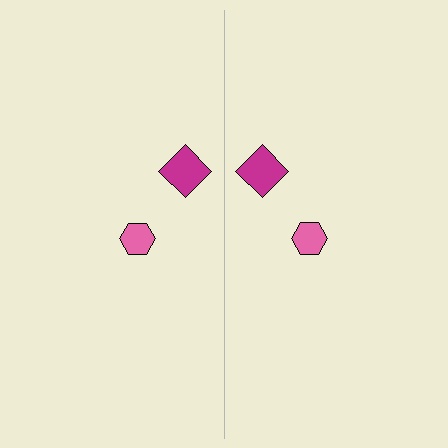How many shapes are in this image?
There are 4 shapes in this image.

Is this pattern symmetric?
Yes, this pattern has bilateral (reflection) symmetry.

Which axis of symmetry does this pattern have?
The pattern has a vertical axis of symmetry running through the center of the image.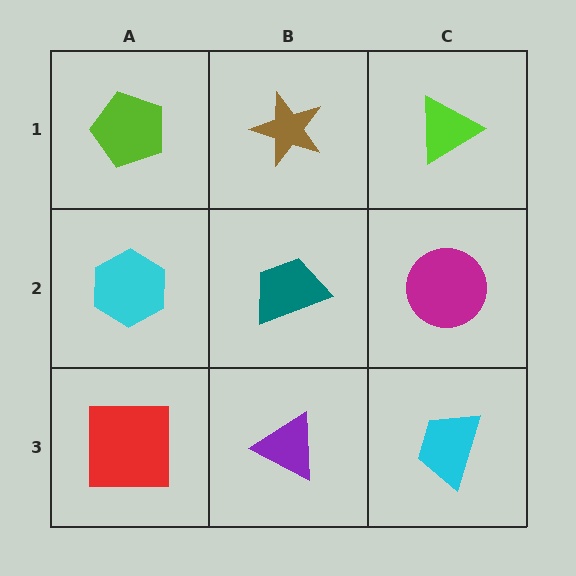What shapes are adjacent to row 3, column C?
A magenta circle (row 2, column C), a purple triangle (row 3, column B).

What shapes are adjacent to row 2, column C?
A lime triangle (row 1, column C), a cyan trapezoid (row 3, column C), a teal trapezoid (row 2, column B).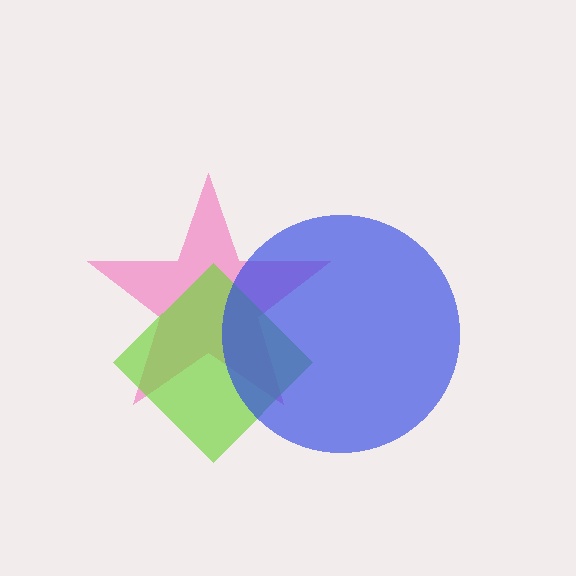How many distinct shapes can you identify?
There are 3 distinct shapes: a pink star, a lime diamond, a blue circle.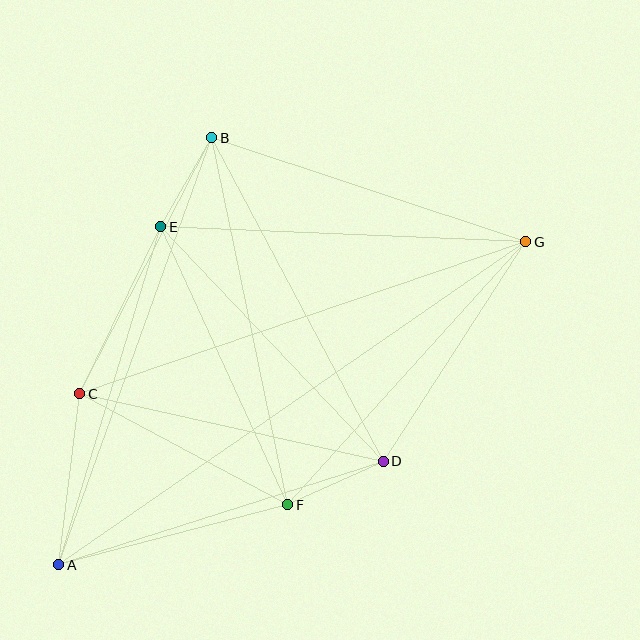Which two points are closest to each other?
Points B and E are closest to each other.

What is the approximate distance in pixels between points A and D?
The distance between A and D is approximately 340 pixels.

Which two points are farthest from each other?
Points A and G are farthest from each other.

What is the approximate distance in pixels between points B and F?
The distance between B and F is approximately 375 pixels.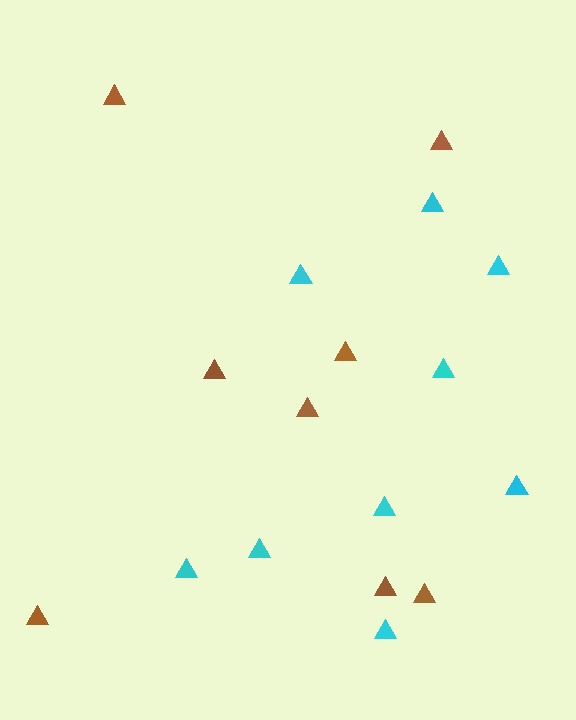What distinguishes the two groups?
There are 2 groups: one group of cyan triangles (9) and one group of brown triangles (8).